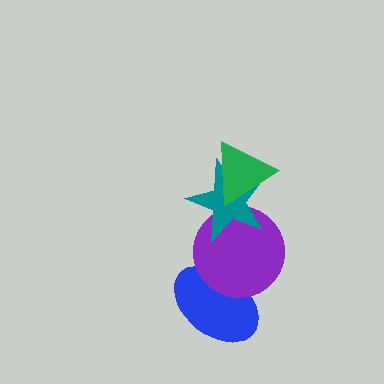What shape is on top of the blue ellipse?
The purple circle is on top of the blue ellipse.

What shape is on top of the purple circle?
The teal star is on top of the purple circle.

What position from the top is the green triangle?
The green triangle is 1st from the top.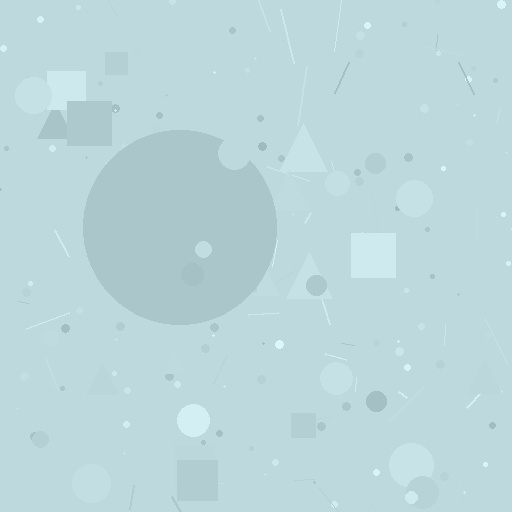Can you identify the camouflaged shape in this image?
The camouflaged shape is a circle.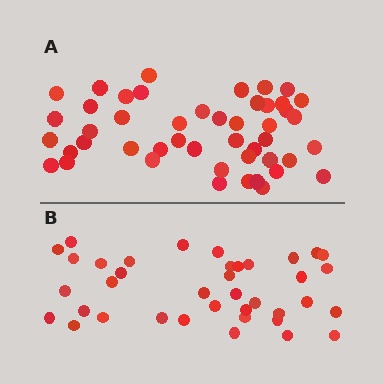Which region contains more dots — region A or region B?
Region A (the top region) has more dots.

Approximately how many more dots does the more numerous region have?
Region A has roughly 8 or so more dots than region B.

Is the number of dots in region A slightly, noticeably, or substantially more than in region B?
Region A has only slightly more — the two regions are fairly close. The ratio is roughly 1.2 to 1.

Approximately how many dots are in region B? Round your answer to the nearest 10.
About 40 dots. (The exact count is 38, which rounds to 40.)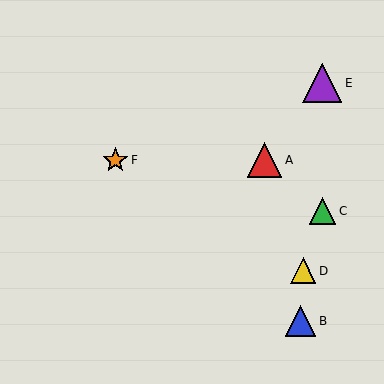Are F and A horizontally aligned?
Yes, both are at y≈160.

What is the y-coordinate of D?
Object D is at y≈271.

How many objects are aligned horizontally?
2 objects (A, F) are aligned horizontally.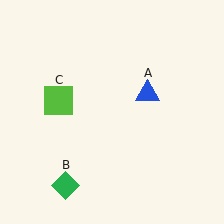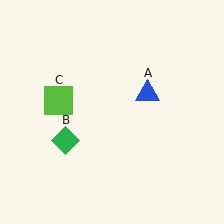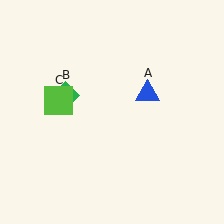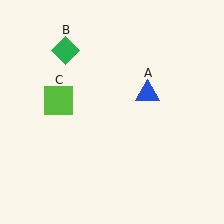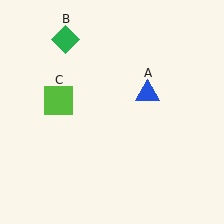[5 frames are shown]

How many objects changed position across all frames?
1 object changed position: green diamond (object B).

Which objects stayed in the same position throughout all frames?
Blue triangle (object A) and lime square (object C) remained stationary.